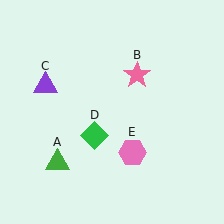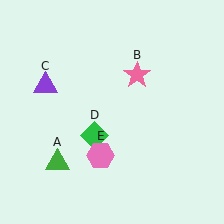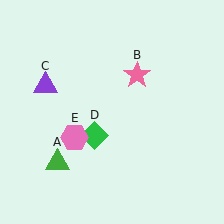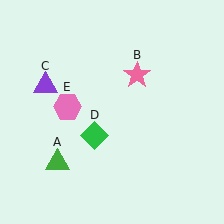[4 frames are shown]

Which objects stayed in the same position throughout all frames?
Green triangle (object A) and pink star (object B) and purple triangle (object C) and green diamond (object D) remained stationary.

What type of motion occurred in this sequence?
The pink hexagon (object E) rotated clockwise around the center of the scene.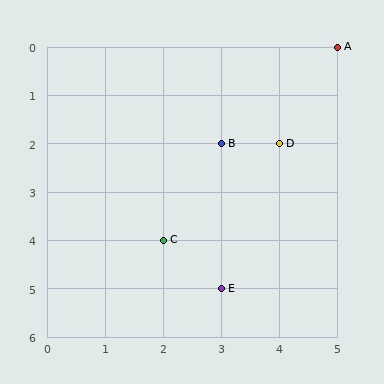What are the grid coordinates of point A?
Point A is at grid coordinates (5, 0).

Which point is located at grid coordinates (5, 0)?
Point A is at (5, 0).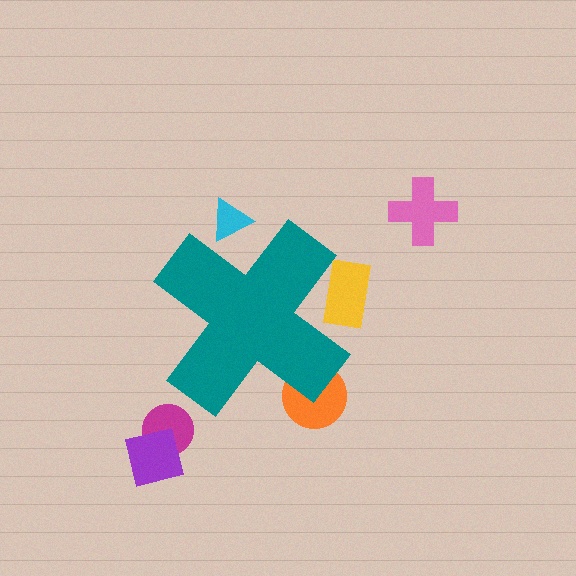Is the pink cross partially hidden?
No, the pink cross is fully visible.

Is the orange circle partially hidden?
Yes, the orange circle is partially hidden behind the teal cross.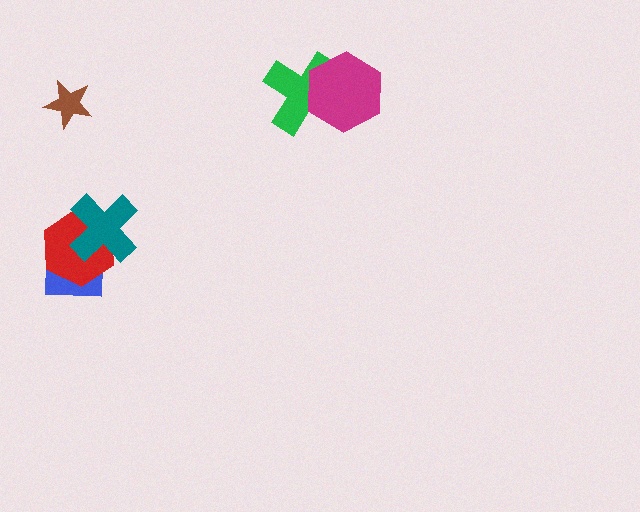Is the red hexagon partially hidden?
Yes, it is partially covered by another shape.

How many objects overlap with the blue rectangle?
1 object overlaps with the blue rectangle.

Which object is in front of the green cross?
The magenta hexagon is in front of the green cross.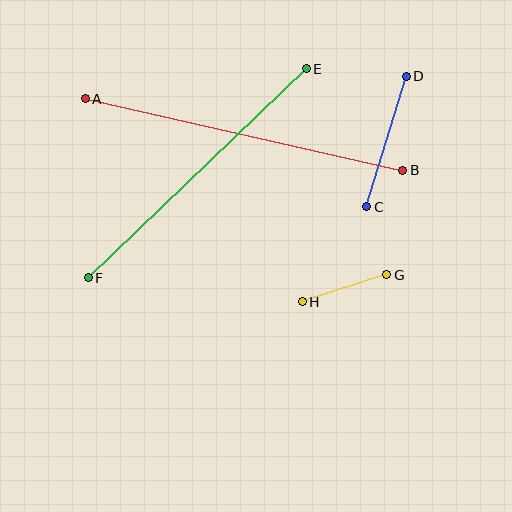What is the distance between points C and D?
The distance is approximately 136 pixels.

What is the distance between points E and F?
The distance is approximately 302 pixels.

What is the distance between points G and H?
The distance is approximately 89 pixels.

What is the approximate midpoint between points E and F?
The midpoint is at approximately (197, 173) pixels.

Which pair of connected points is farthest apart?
Points A and B are farthest apart.